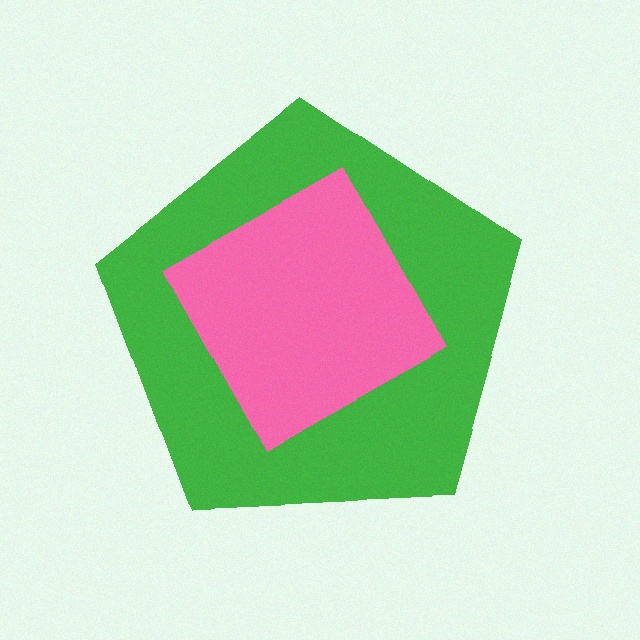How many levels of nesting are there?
2.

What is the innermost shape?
The pink square.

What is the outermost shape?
The green pentagon.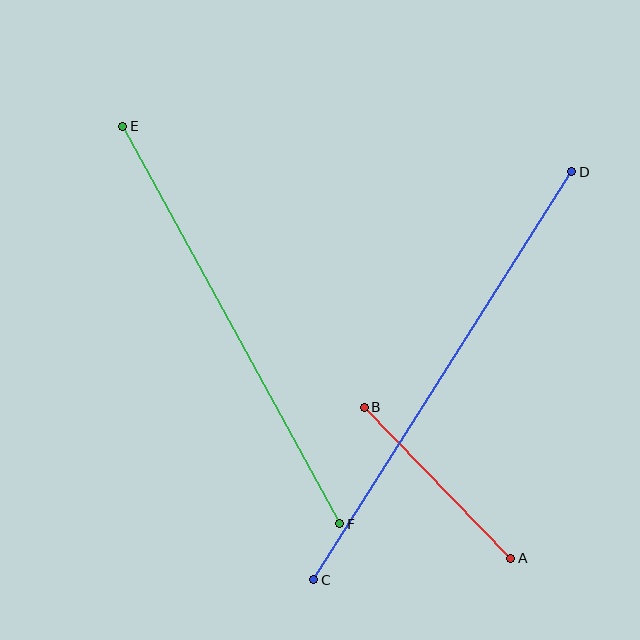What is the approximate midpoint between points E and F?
The midpoint is at approximately (231, 325) pixels.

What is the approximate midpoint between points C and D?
The midpoint is at approximately (443, 376) pixels.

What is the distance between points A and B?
The distance is approximately 210 pixels.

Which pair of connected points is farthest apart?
Points C and D are farthest apart.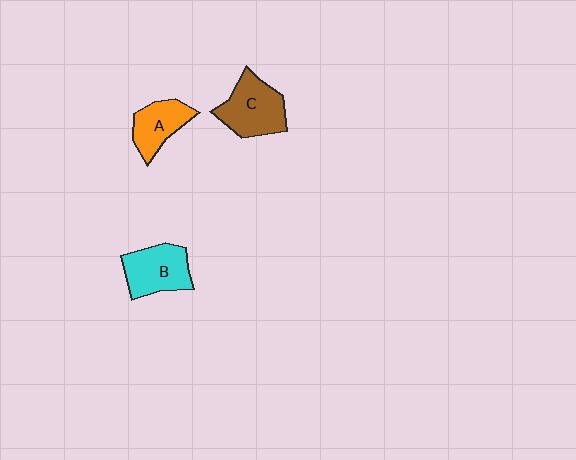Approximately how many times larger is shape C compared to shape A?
Approximately 1.3 times.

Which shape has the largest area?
Shape C (brown).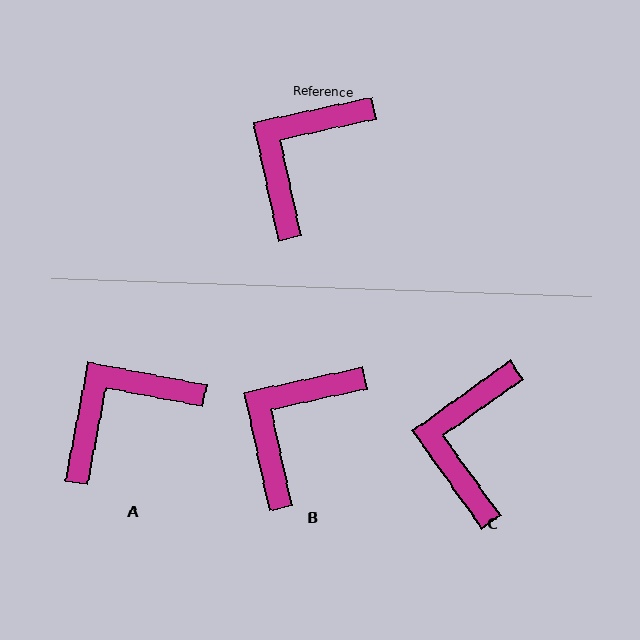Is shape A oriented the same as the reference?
No, it is off by about 23 degrees.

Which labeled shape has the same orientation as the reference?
B.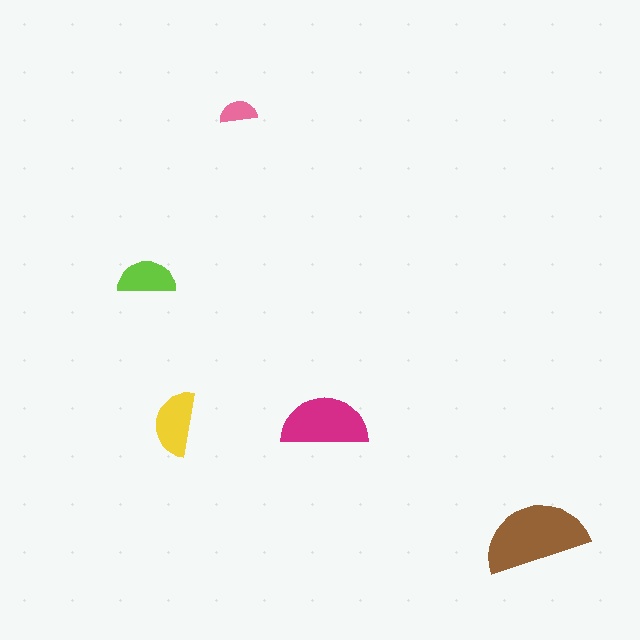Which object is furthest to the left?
The lime semicircle is leftmost.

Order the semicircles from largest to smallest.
the brown one, the magenta one, the yellow one, the lime one, the pink one.